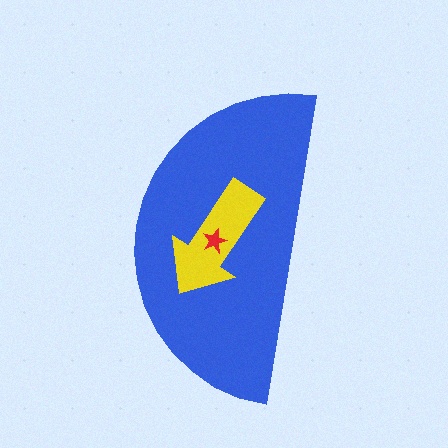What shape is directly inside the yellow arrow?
The red star.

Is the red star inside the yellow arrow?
Yes.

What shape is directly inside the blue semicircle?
The yellow arrow.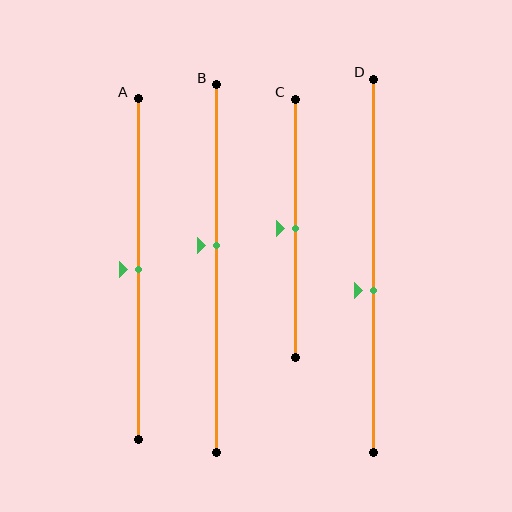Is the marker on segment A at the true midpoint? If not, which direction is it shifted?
Yes, the marker on segment A is at the true midpoint.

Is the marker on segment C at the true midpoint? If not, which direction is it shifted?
Yes, the marker on segment C is at the true midpoint.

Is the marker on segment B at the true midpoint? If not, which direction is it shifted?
No, the marker on segment B is shifted upward by about 6% of the segment length.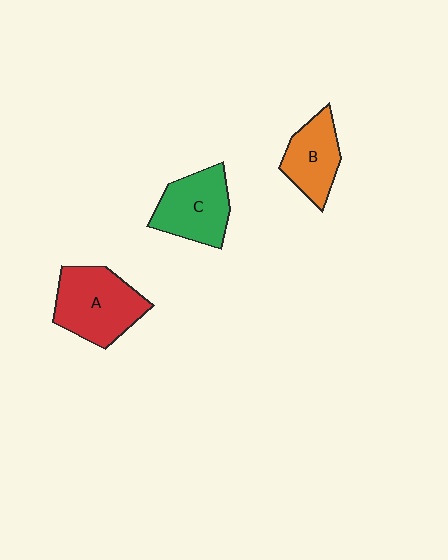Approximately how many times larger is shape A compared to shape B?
Approximately 1.5 times.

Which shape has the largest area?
Shape A (red).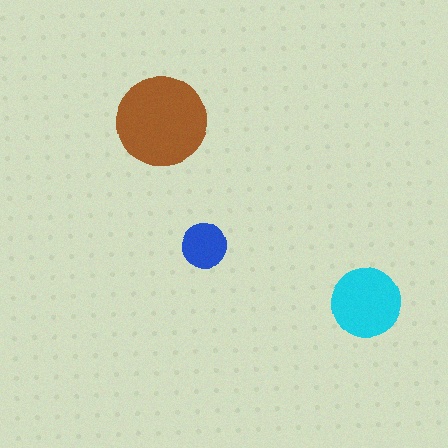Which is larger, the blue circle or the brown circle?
The brown one.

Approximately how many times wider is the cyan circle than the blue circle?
About 1.5 times wider.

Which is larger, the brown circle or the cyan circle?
The brown one.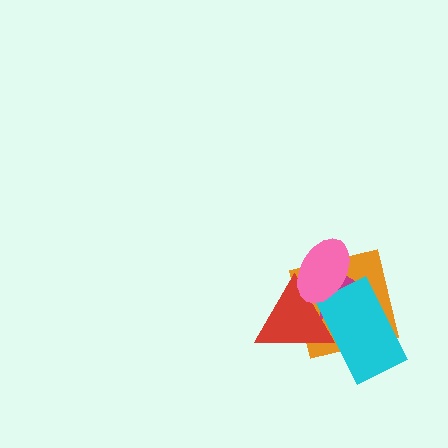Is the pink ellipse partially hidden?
No, no other shape covers it.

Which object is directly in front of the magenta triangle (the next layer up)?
The red triangle is directly in front of the magenta triangle.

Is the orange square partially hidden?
Yes, it is partially covered by another shape.